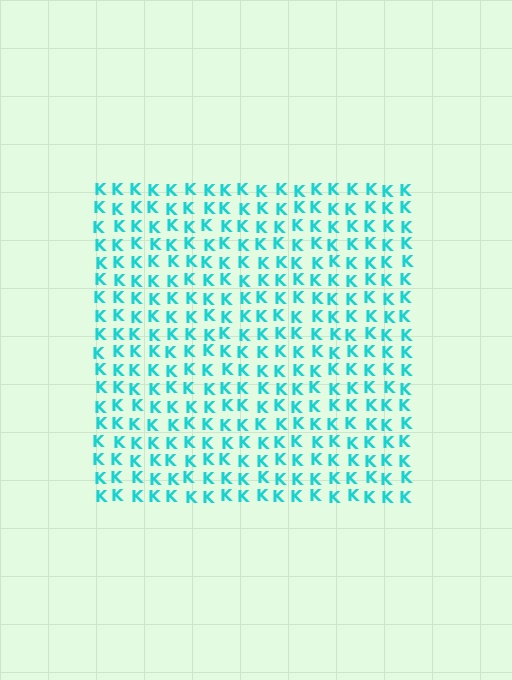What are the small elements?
The small elements are letter K's.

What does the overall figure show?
The overall figure shows a square.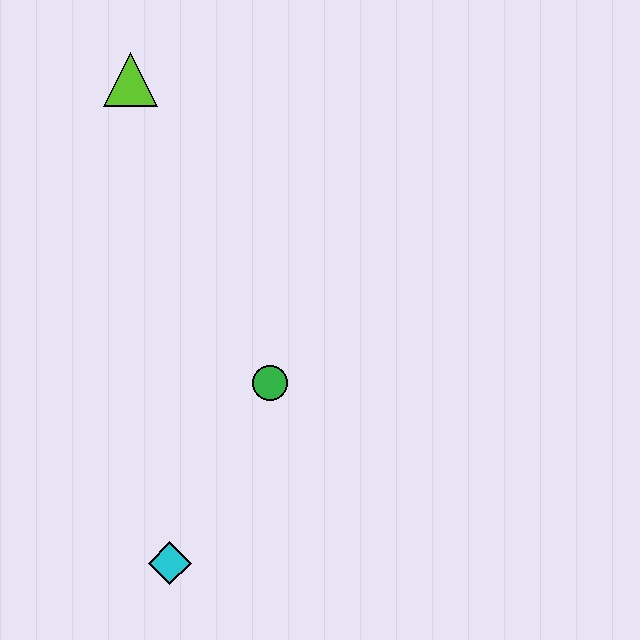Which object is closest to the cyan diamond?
The green circle is closest to the cyan diamond.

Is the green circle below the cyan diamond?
No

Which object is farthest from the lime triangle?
The cyan diamond is farthest from the lime triangle.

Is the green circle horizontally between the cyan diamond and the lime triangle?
No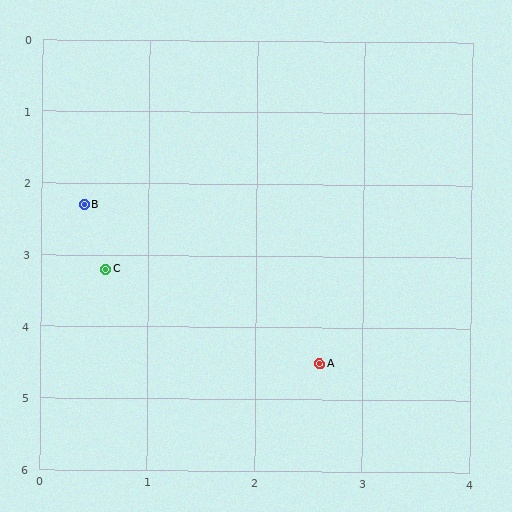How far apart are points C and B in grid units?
Points C and B are about 0.9 grid units apart.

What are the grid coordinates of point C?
Point C is at approximately (0.6, 3.2).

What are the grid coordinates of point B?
Point B is at approximately (0.4, 2.3).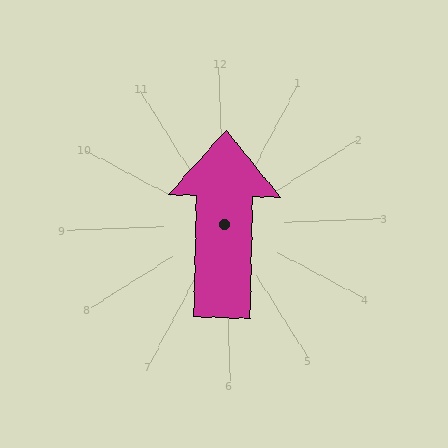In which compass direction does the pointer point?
North.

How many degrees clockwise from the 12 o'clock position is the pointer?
Approximately 4 degrees.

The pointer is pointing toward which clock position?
Roughly 12 o'clock.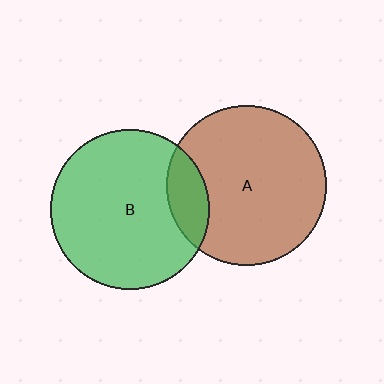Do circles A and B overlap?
Yes.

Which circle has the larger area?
Circle A (brown).